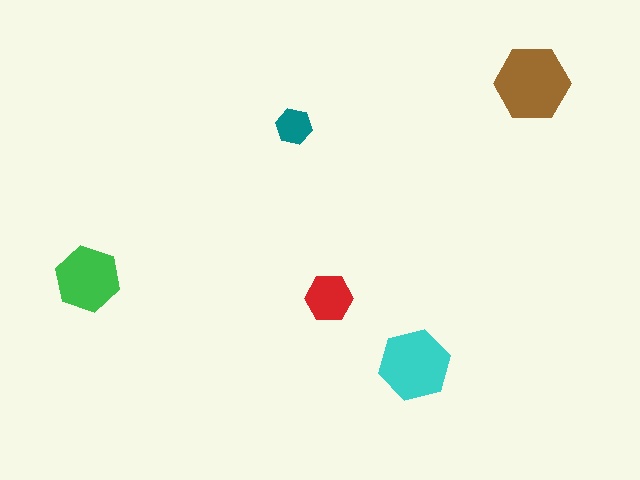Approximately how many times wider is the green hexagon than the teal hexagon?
About 2 times wider.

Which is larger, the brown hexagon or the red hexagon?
The brown one.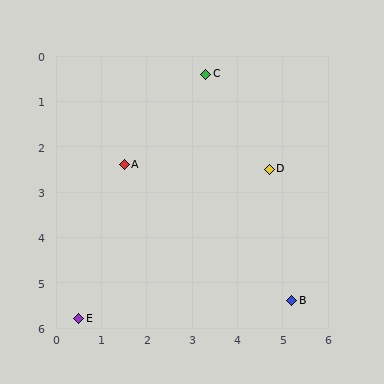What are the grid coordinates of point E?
Point E is at approximately (0.5, 5.8).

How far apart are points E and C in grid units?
Points E and C are about 6.1 grid units apart.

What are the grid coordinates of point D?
Point D is at approximately (4.7, 2.5).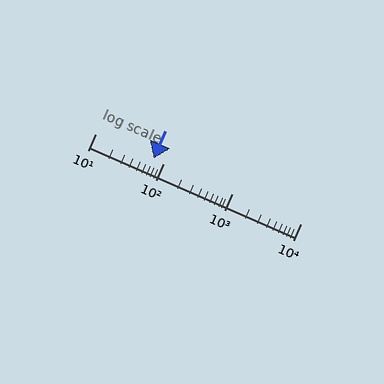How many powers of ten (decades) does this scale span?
The scale spans 3 decades, from 10 to 10000.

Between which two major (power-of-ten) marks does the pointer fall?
The pointer is between 10 and 100.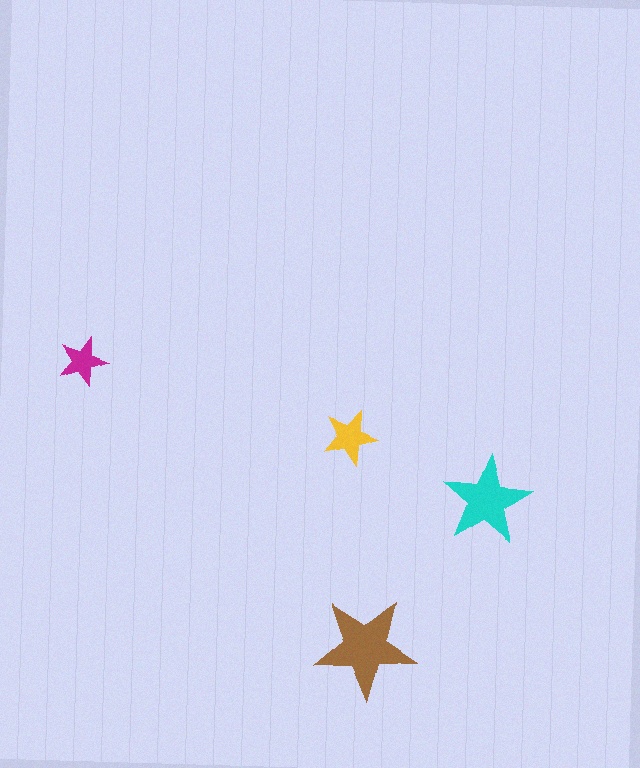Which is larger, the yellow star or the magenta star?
The yellow one.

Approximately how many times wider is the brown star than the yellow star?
About 2 times wider.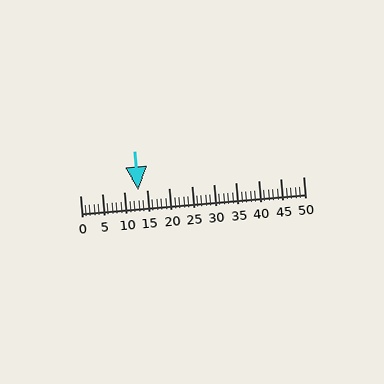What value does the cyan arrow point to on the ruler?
The cyan arrow points to approximately 13.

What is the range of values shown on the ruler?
The ruler shows values from 0 to 50.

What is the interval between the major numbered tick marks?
The major tick marks are spaced 5 units apart.